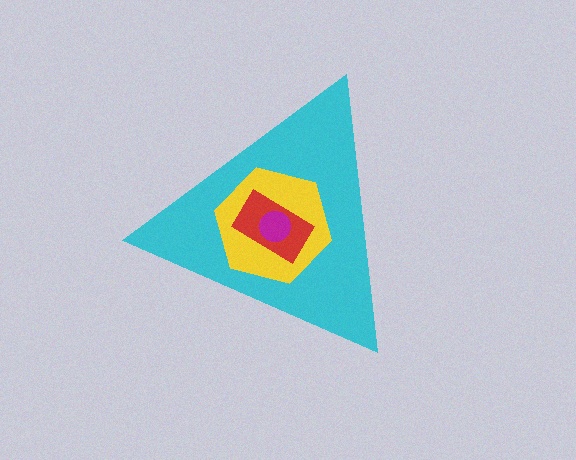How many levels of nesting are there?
4.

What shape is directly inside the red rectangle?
The magenta circle.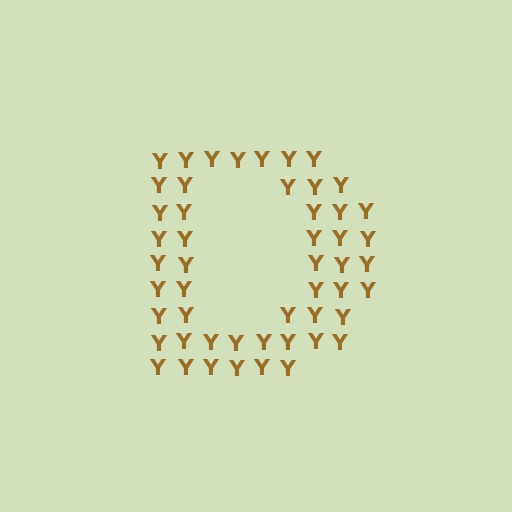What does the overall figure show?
The overall figure shows the letter D.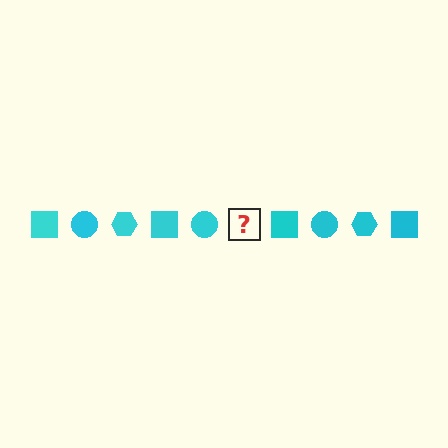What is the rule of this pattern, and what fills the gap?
The rule is that the pattern cycles through square, circle, hexagon shapes in cyan. The gap should be filled with a cyan hexagon.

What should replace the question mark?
The question mark should be replaced with a cyan hexagon.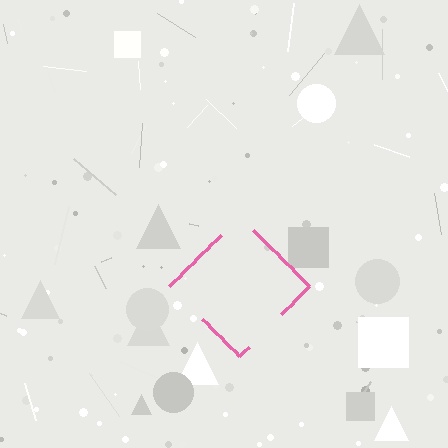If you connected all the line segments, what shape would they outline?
They would outline a diamond.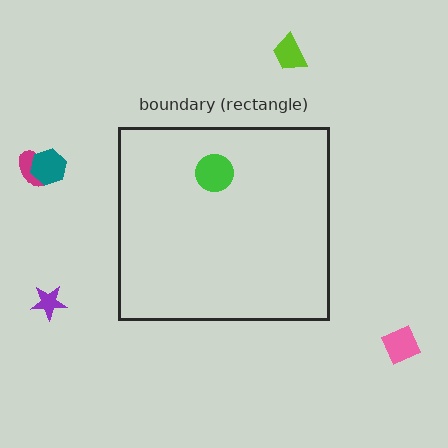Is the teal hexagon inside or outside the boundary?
Outside.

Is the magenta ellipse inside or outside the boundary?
Outside.